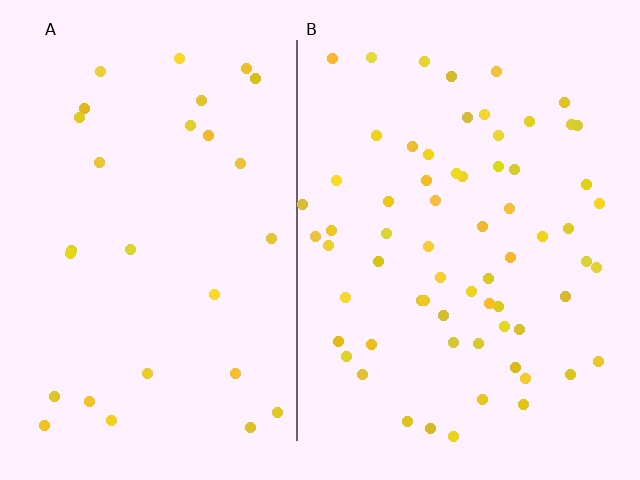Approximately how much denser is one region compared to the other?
Approximately 2.3× — region B over region A.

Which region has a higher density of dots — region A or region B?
B (the right).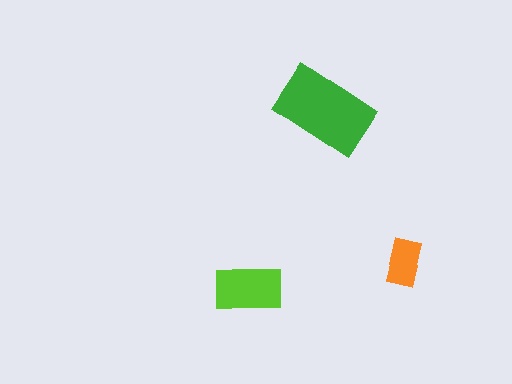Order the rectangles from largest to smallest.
the green one, the lime one, the orange one.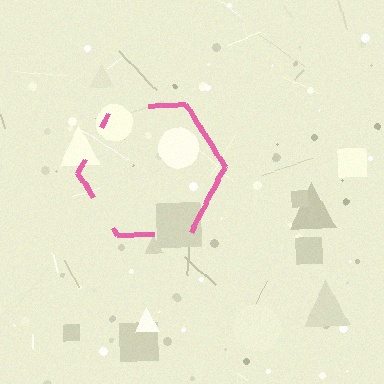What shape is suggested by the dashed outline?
The dashed outline suggests a hexagon.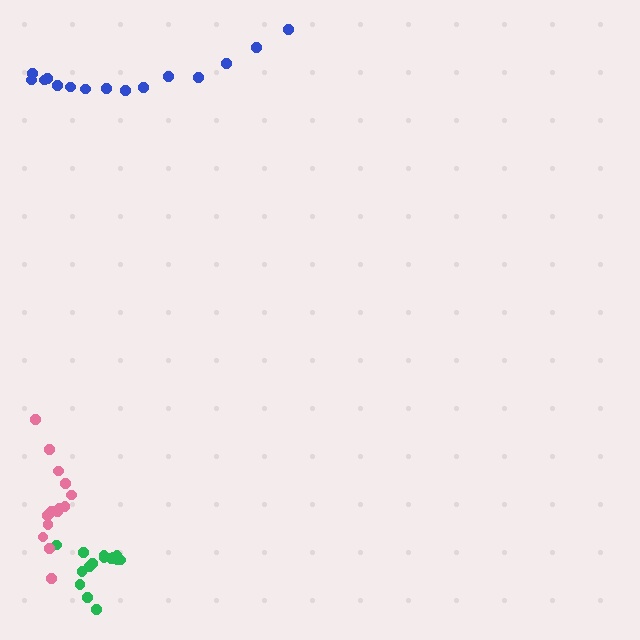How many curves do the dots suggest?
There are 3 distinct paths.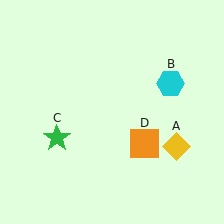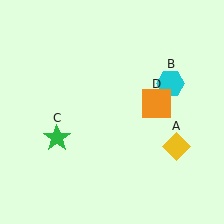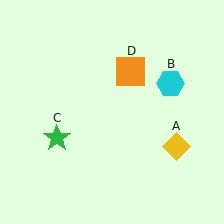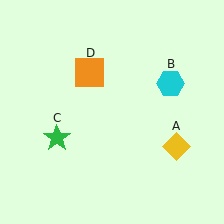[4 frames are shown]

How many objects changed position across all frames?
1 object changed position: orange square (object D).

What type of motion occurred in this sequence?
The orange square (object D) rotated counterclockwise around the center of the scene.